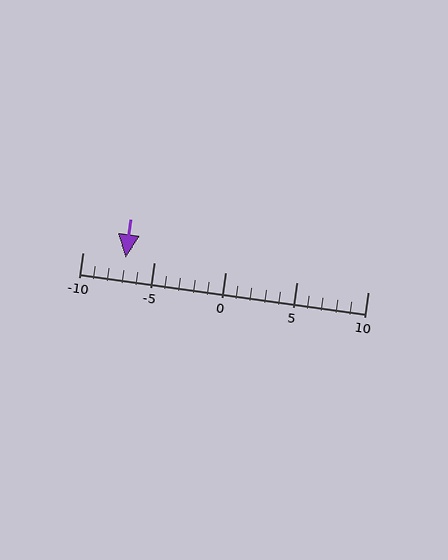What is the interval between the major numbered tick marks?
The major tick marks are spaced 5 units apart.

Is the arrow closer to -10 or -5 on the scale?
The arrow is closer to -5.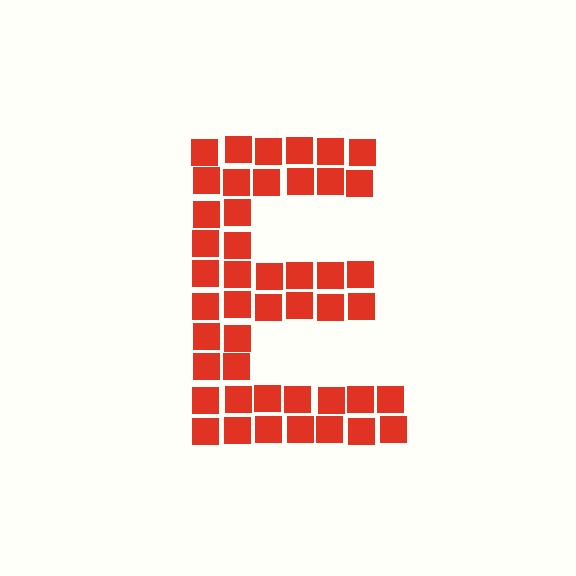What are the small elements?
The small elements are squares.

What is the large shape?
The large shape is the letter E.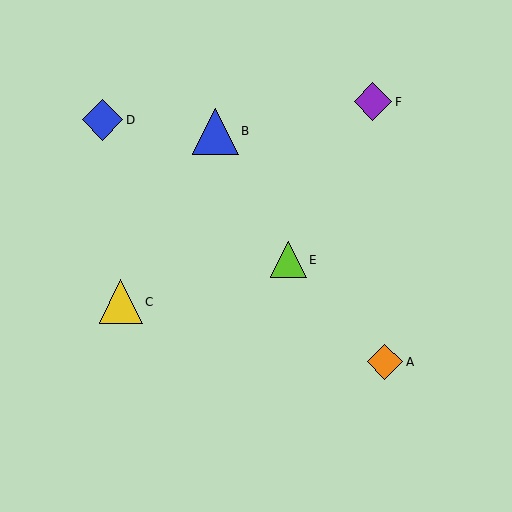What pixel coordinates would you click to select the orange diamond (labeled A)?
Click at (385, 362) to select the orange diamond A.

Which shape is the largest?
The blue triangle (labeled B) is the largest.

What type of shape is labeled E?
Shape E is a lime triangle.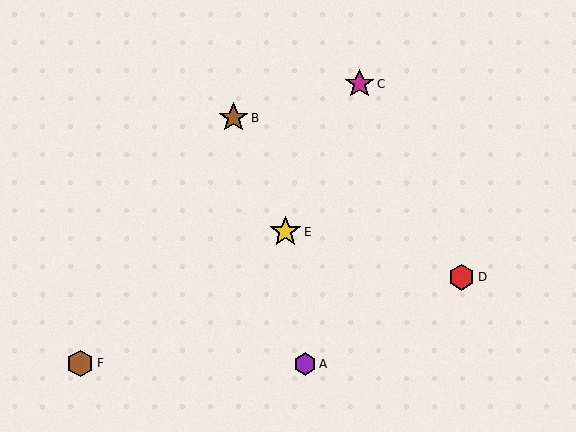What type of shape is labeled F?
Shape F is a brown hexagon.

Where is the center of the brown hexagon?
The center of the brown hexagon is at (80, 363).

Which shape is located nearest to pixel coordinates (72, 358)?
The brown hexagon (labeled F) at (80, 363) is nearest to that location.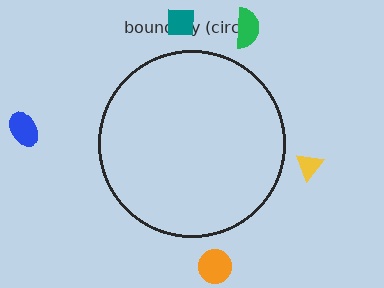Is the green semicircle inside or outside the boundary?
Outside.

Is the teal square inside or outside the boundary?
Outside.